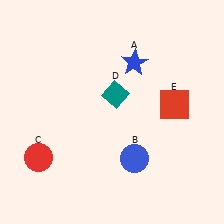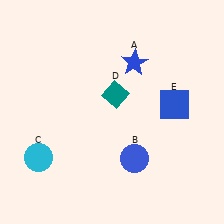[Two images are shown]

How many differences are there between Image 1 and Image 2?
There are 2 differences between the two images.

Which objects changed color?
C changed from red to cyan. E changed from red to blue.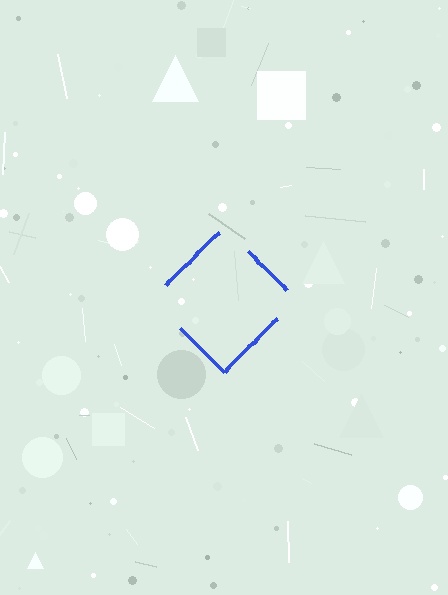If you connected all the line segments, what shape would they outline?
They would outline a diamond.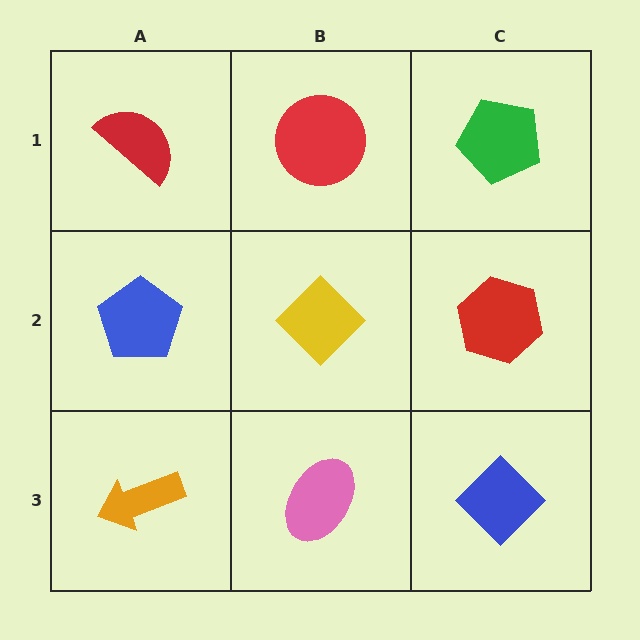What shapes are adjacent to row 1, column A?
A blue pentagon (row 2, column A), a red circle (row 1, column B).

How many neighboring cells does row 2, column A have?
3.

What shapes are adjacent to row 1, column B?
A yellow diamond (row 2, column B), a red semicircle (row 1, column A), a green pentagon (row 1, column C).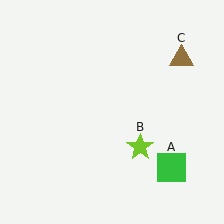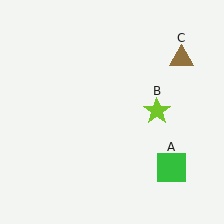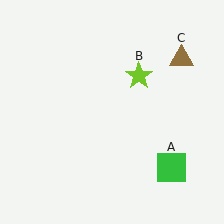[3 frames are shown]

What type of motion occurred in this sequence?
The lime star (object B) rotated counterclockwise around the center of the scene.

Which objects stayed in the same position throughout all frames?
Green square (object A) and brown triangle (object C) remained stationary.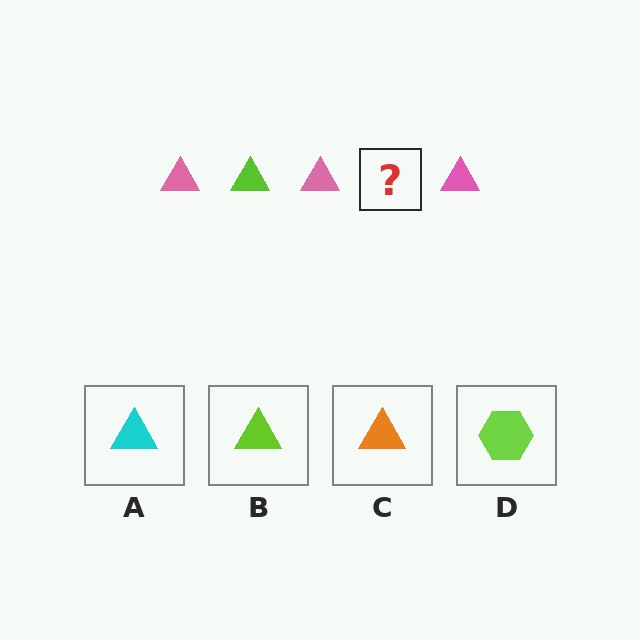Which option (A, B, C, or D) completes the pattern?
B.